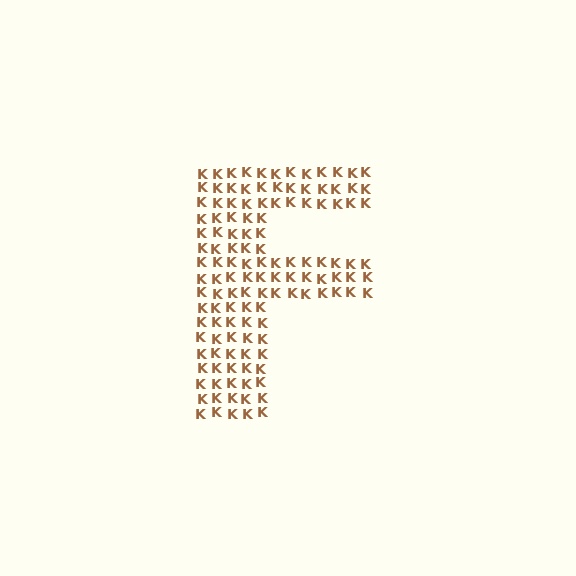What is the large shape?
The large shape is the letter F.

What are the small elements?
The small elements are letter K's.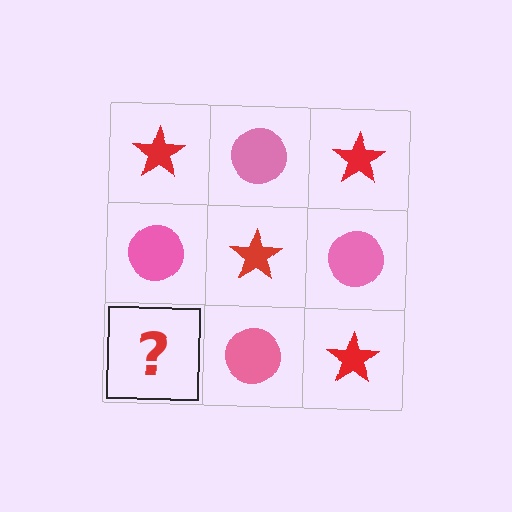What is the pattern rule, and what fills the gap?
The rule is that it alternates red star and pink circle in a checkerboard pattern. The gap should be filled with a red star.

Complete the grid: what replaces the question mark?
The question mark should be replaced with a red star.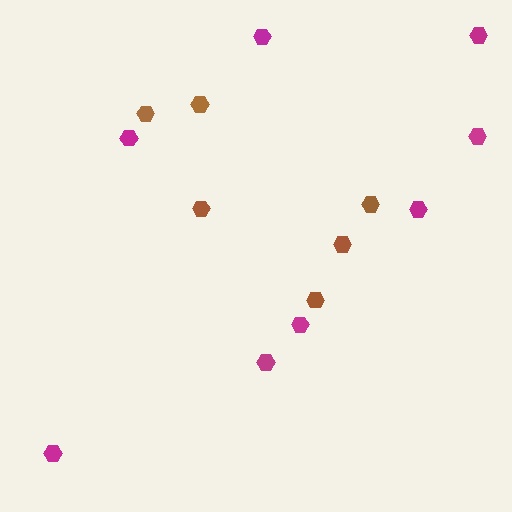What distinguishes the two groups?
There are 2 groups: one group of magenta hexagons (8) and one group of brown hexagons (6).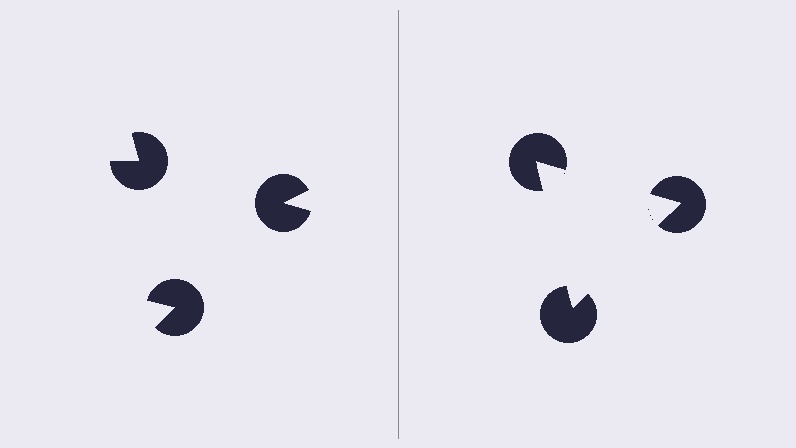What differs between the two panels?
The pac-man discs are positioned identically on both sides; only the wedge orientations differ. On the right they align to a triangle; on the left they are misaligned.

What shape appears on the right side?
An illusory triangle.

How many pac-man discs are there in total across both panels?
6 — 3 on each side.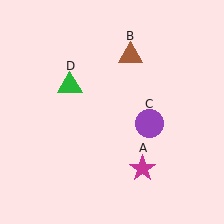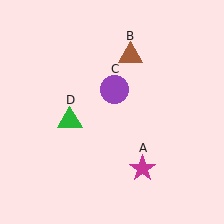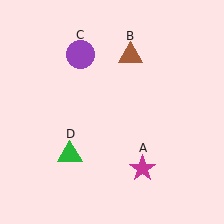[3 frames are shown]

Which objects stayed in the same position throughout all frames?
Magenta star (object A) and brown triangle (object B) remained stationary.